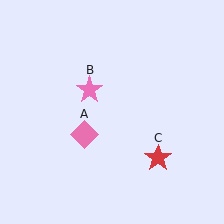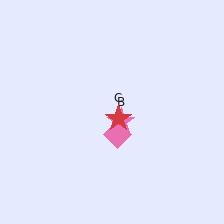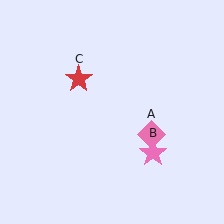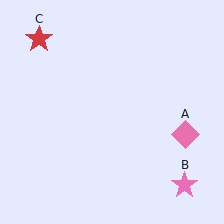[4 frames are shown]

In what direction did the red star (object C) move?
The red star (object C) moved up and to the left.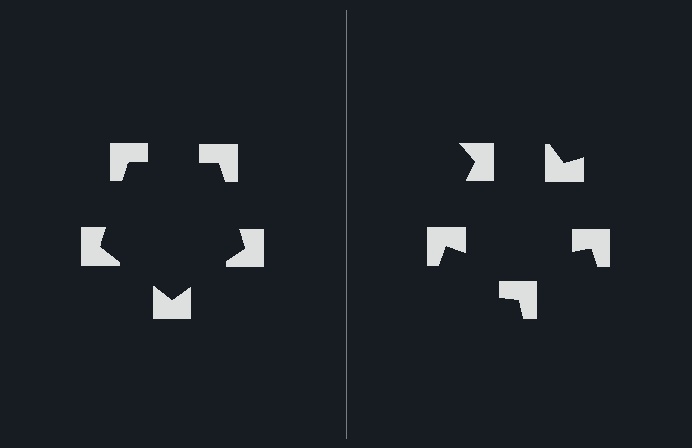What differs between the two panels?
The notched squares are positioned identically on both sides; only the wedge orientations differ. On the left they align to a pentagon; on the right they are misaligned.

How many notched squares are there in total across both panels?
10 — 5 on each side.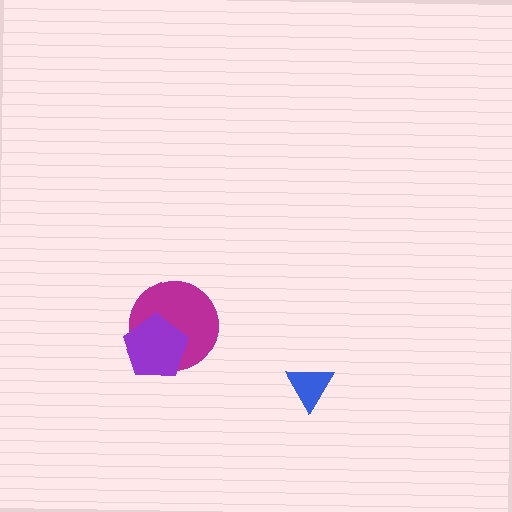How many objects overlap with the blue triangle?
0 objects overlap with the blue triangle.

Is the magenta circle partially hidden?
Yes, it is partially covered by another shape.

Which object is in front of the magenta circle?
The purple pentagon is in front of the magenta circle.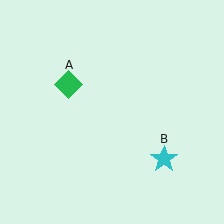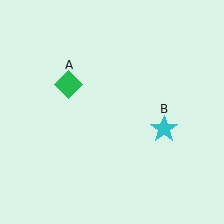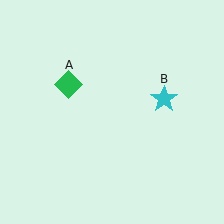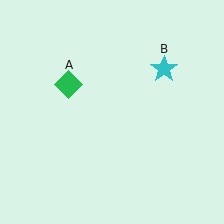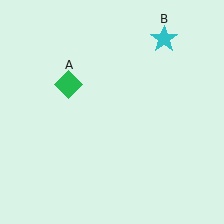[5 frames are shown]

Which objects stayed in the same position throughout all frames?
Green diamond (object A) remained stationary.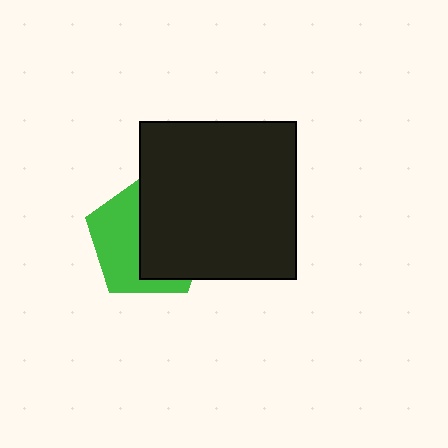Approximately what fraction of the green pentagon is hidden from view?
Roughly 53% of the green pentagon is hidden behind the black square.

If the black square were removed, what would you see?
You would see the complete green pentagon.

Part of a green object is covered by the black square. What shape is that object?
It is a pentagon.